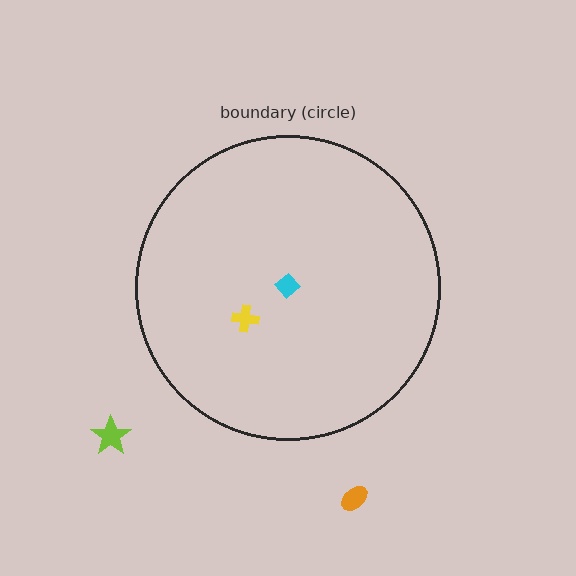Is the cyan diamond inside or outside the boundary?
Inside.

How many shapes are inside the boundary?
2 inside, 2 outside.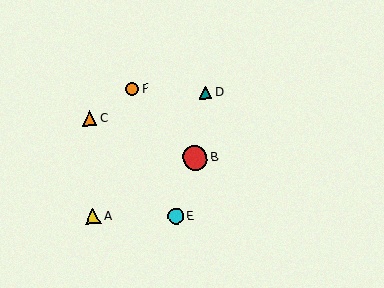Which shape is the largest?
The red circle (labeled B) is the largest.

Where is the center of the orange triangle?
The center of the orange triangle is at (90, 118).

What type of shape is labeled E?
Shape E is a cyan circle.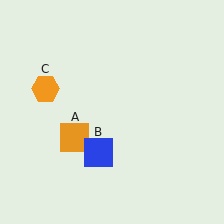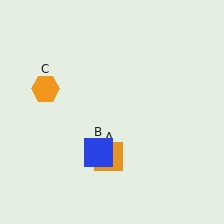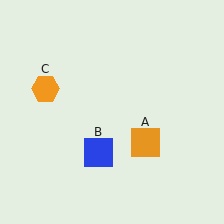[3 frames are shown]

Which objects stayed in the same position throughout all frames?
Blue square (object B) and orange hexagon (object C) remained stationary.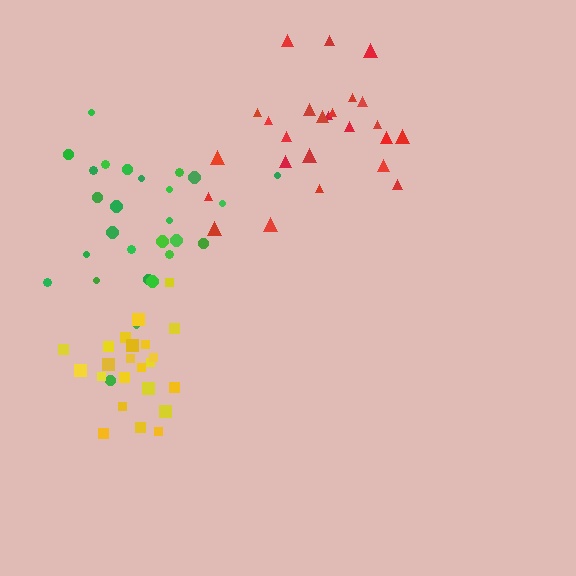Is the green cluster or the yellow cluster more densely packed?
Yellow.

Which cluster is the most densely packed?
Yellow.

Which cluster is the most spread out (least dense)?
Red.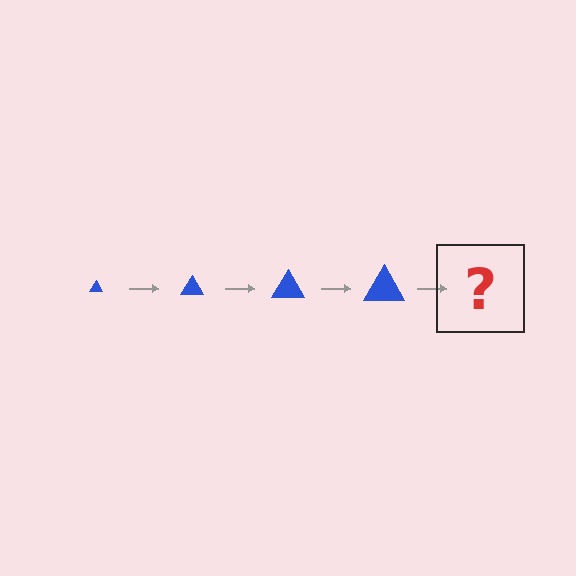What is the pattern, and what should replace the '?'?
The pattern is that the triangle gets progressively larger each step. The '?' should be a blue triangle, larger than the previous one.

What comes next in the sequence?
The next element should be a blue triangle, larger than the previous one.